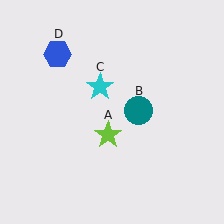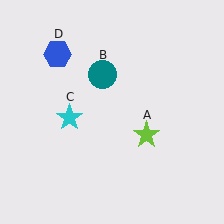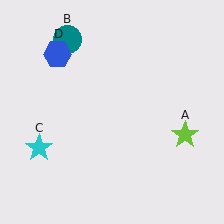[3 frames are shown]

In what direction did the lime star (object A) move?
The lime star (object A) moved right.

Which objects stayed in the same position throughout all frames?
Blue hexagon (object D) remained stationary.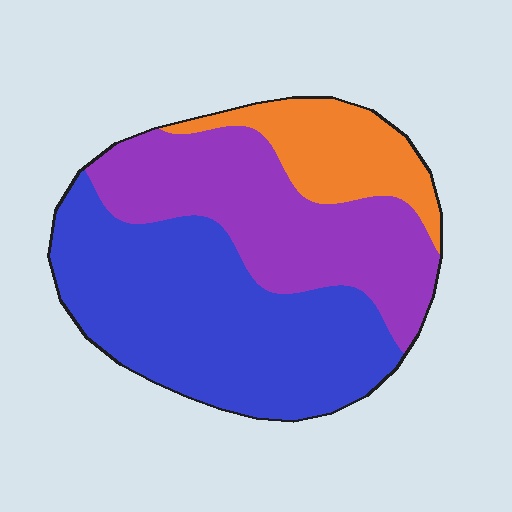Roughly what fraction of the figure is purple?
Purple covers 35% of the figure.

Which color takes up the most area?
Blue, at roughly 50%.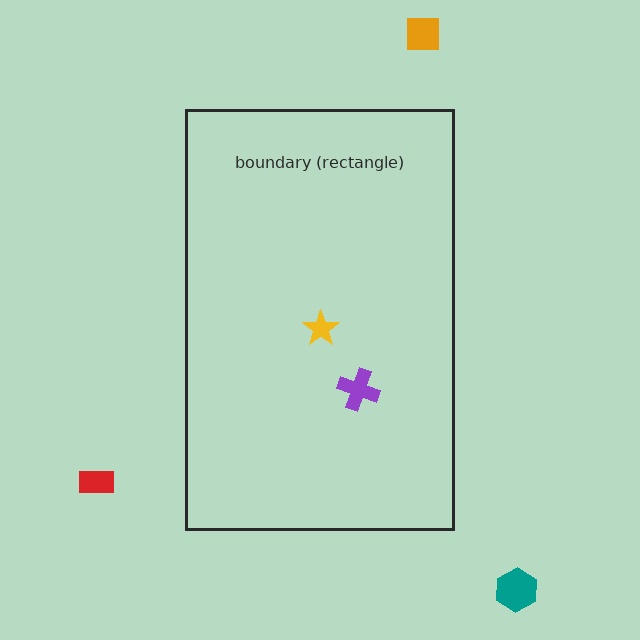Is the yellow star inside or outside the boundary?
Inside.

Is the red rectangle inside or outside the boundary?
Outside.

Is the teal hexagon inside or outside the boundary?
Outside.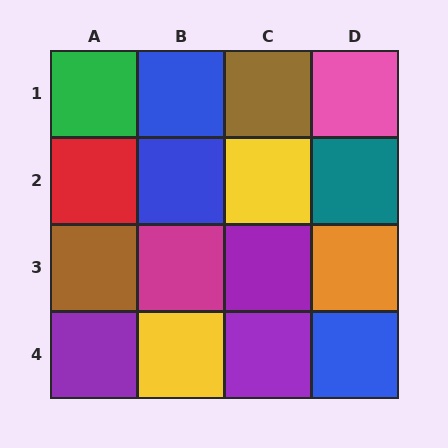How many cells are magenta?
1 cell is magenta.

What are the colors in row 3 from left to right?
Brown, magenta, purple, orange.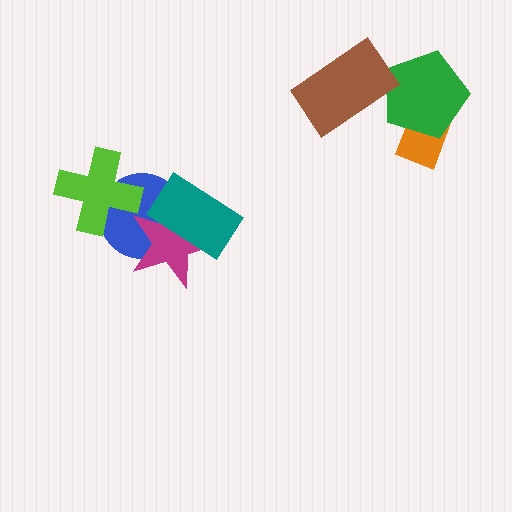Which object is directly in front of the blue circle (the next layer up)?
The lime cross is directly in front of the blue circle.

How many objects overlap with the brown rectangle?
1 object overlaps with the brown rectangle.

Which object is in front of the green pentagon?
The brown rectangle is in front of the green pentagon.